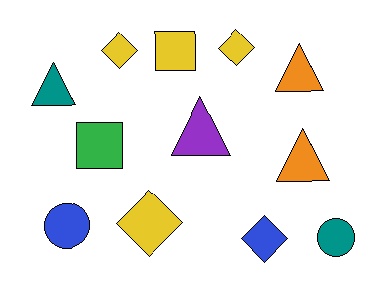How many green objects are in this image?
There is 1 green object.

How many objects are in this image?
There are 12 objects.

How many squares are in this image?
There are 2 squares.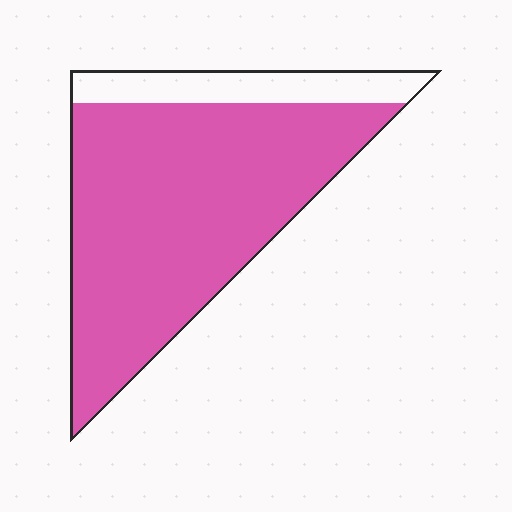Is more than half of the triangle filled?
Yes.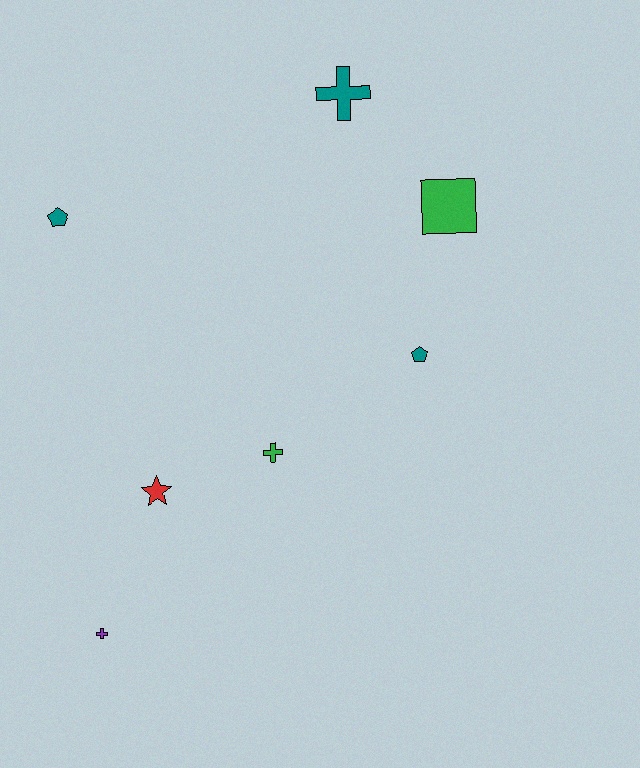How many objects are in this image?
There are 7 objects.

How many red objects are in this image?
There is 1 red object.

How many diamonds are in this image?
There are no diamonds.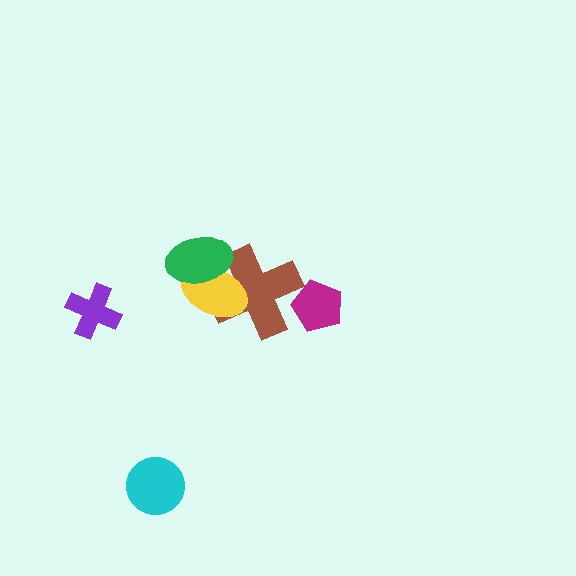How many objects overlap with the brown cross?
3 objects overlap with the brown cross.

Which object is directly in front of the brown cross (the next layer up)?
The yellow ellipse is directly in front of the brown cross.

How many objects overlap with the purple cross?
0 objects overlap with the purple cross.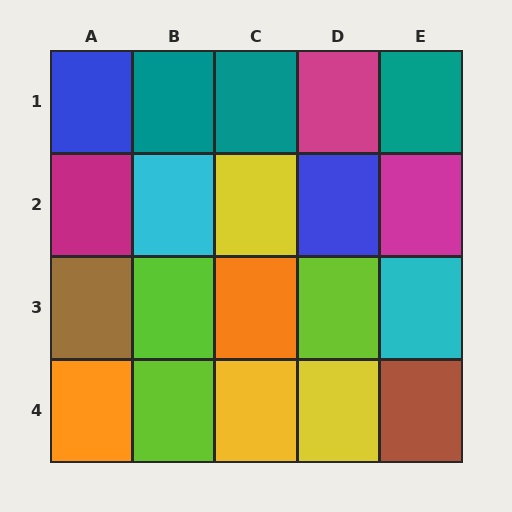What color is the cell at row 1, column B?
Teal.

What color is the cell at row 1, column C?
Teal.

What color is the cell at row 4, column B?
Lime.